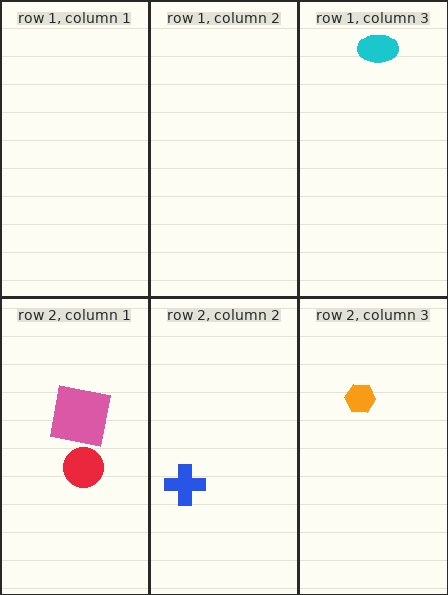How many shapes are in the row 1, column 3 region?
1.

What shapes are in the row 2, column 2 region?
The blue cross.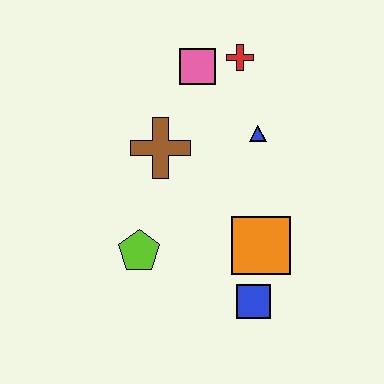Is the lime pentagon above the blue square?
Yes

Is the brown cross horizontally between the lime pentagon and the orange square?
Yes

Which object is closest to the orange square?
The blue square is closest to the orange square.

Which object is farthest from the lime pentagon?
The red cross is farthest from the lime pentagon.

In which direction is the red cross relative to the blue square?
The red cross is above the blue square.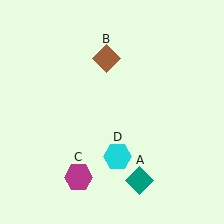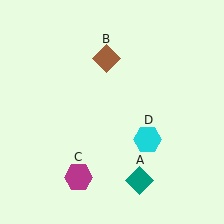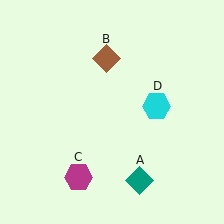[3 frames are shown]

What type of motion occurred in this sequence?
The cyan hexagon (object D) rotated counterclockwise around the center of the scene.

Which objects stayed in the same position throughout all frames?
Teal diamond (object A) and brown diamond (object B) and magenta hexagon (object C) remained stationary.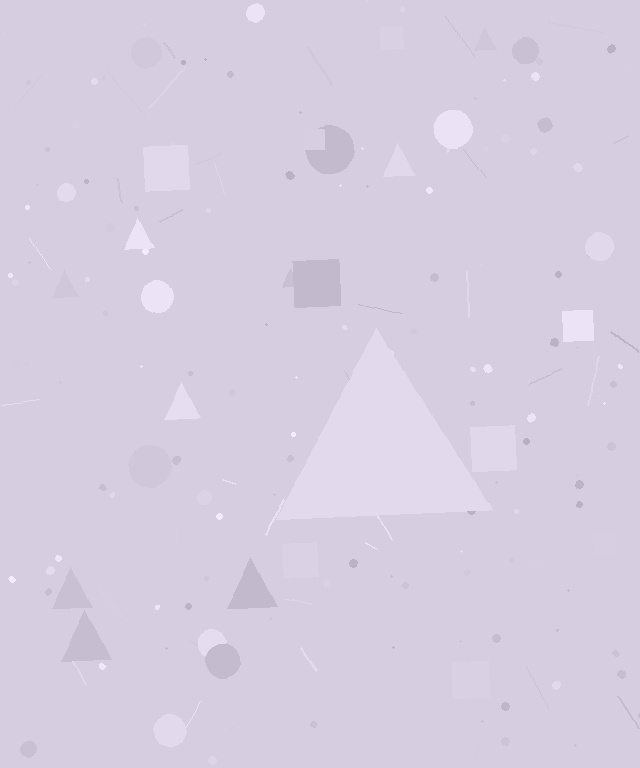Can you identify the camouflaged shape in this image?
The camouflaged shape is a triangle.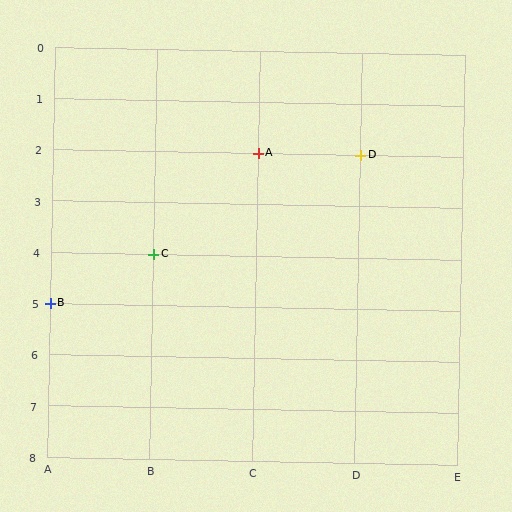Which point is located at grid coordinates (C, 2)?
Point A is at (C, 2).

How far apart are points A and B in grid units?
Points A and B are 2 columns and 3 rows apart (about 3.6 grid units diagonally).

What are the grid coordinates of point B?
Point B is at grid coordinates (A, 5).